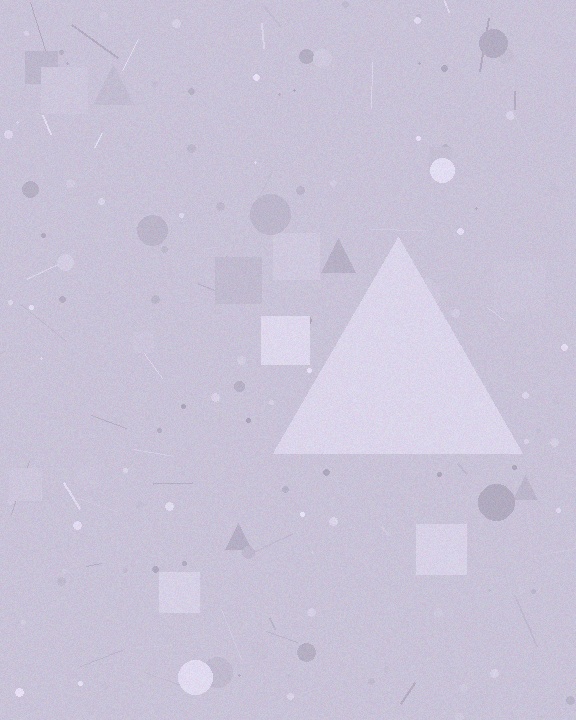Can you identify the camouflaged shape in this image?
The camouflaged shape is a triangle.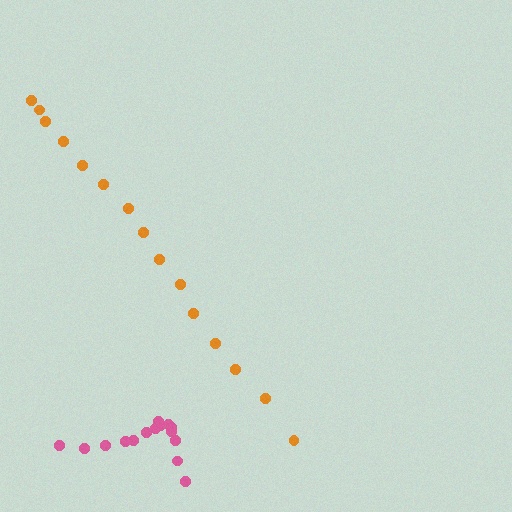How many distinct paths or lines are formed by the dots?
There are 2 distinct paths.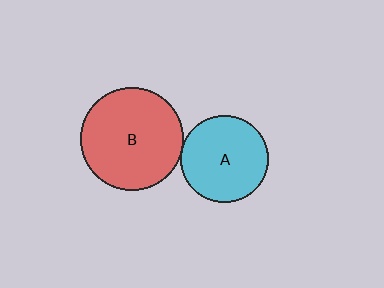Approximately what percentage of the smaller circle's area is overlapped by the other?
Approximately 5%.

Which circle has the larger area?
Circle B (red).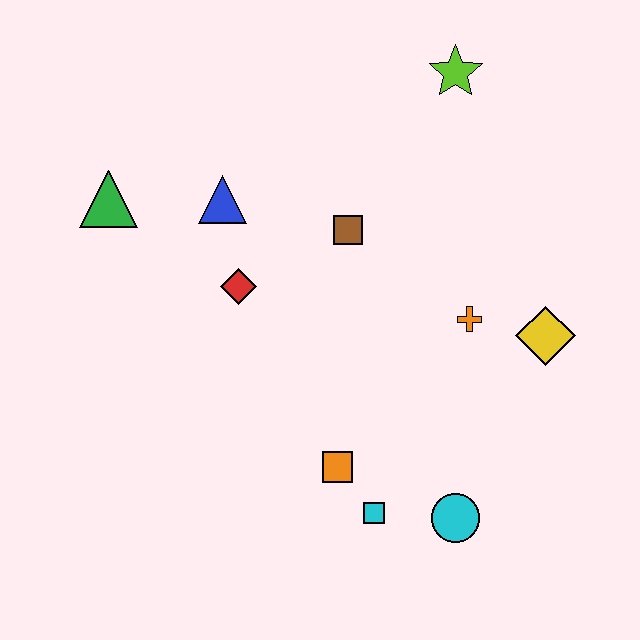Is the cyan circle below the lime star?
Yes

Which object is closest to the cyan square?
The orange square is closest to the cyan square.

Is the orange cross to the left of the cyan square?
No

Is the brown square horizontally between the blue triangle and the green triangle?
No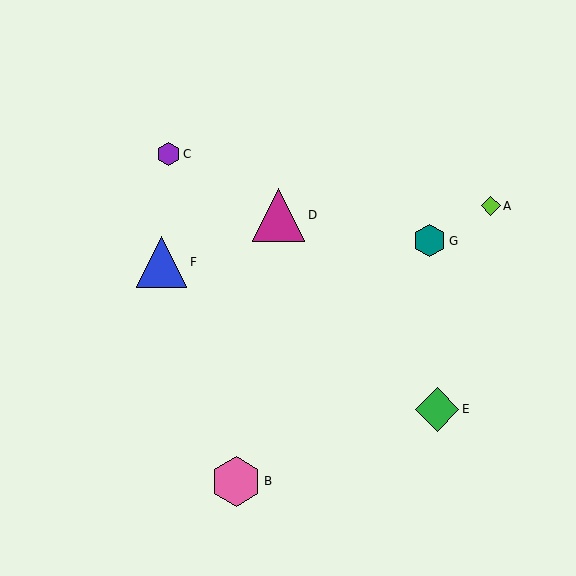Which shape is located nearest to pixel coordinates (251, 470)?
The pink hexagon (labeled B) at (236, 481) is nearest to that location.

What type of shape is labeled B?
Shape B is a pink hexagon.